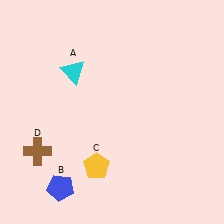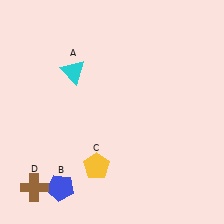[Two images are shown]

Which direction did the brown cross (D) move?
The brown cross (D) moved down.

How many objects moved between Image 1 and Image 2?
1 object moved between the two images.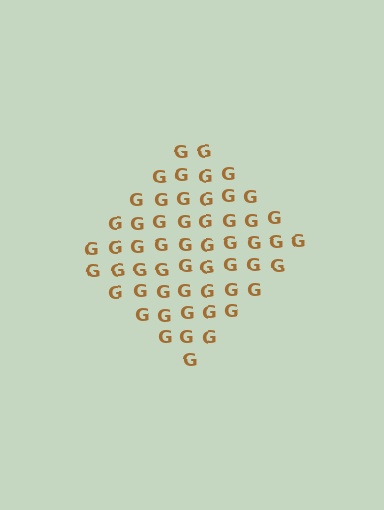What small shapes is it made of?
It is made of small letter G's.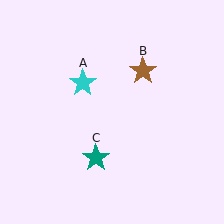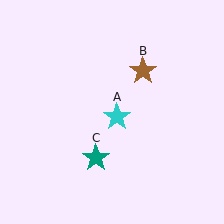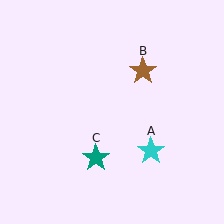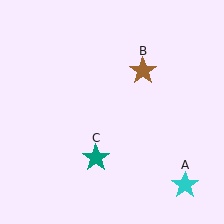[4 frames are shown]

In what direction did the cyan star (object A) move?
The cyan star (object A) moved down and to the right.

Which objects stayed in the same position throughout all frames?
Brown star (object B) and teal star (object C) remained stationary.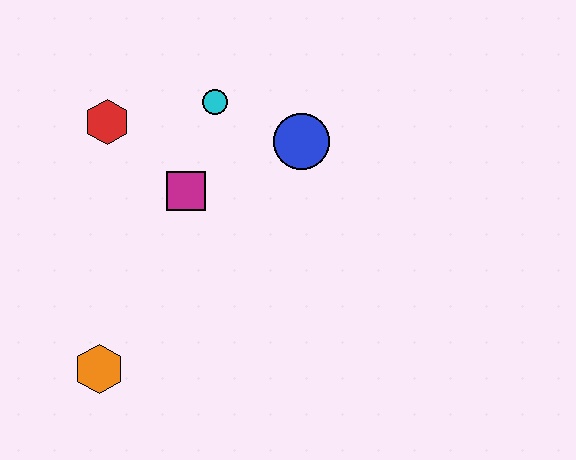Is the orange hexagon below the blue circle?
Yes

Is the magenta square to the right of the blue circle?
No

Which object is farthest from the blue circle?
The orange hexagon is farthest from the blue circle.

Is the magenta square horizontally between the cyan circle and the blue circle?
No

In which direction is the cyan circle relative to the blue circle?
The cyan circle is to the left of the blue circle.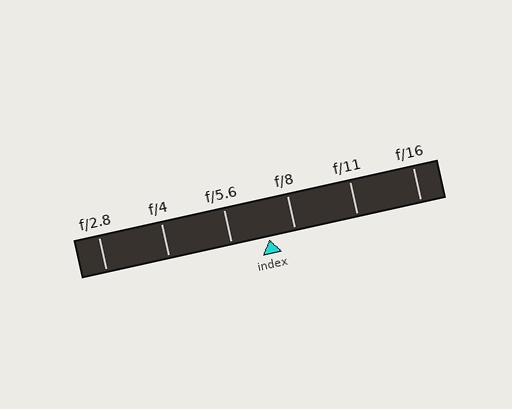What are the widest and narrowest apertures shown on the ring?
The widest aperture shown is f/2.8 and the narrowest is f/16.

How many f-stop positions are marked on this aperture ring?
There are 6 f-stop positions marked.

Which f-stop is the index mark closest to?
The index mark is closest to f/8.